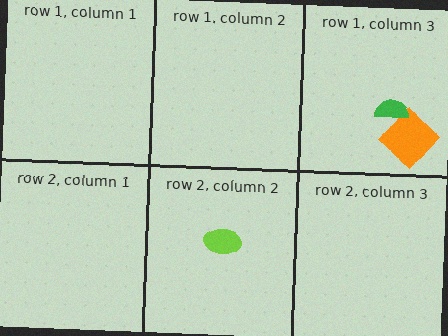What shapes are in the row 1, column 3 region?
The orange diamond, the green semicircle.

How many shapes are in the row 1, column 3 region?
2.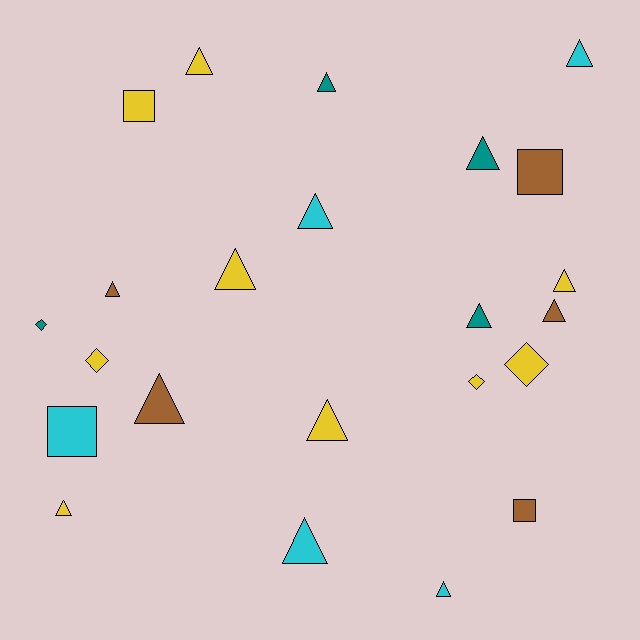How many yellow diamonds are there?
There are 3 yellow diamonds.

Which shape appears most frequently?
Triangle, with 15 objects.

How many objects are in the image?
There are 23 objects.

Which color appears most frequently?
Yellow, with 9 objects.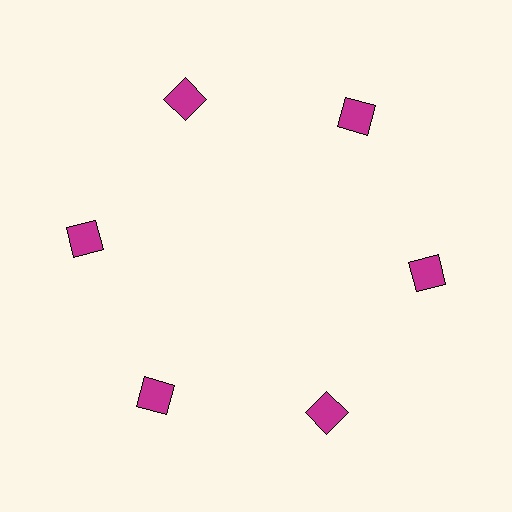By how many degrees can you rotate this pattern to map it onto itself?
The pattern maps onto itself every 60 degrees of rotation.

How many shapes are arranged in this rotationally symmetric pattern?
There are 6 shapes, arranged in 6 groups of 1.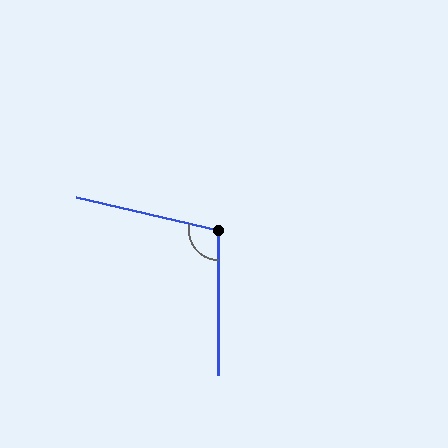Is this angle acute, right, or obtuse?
It is obtuse.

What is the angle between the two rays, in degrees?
Approximately 103 degrees.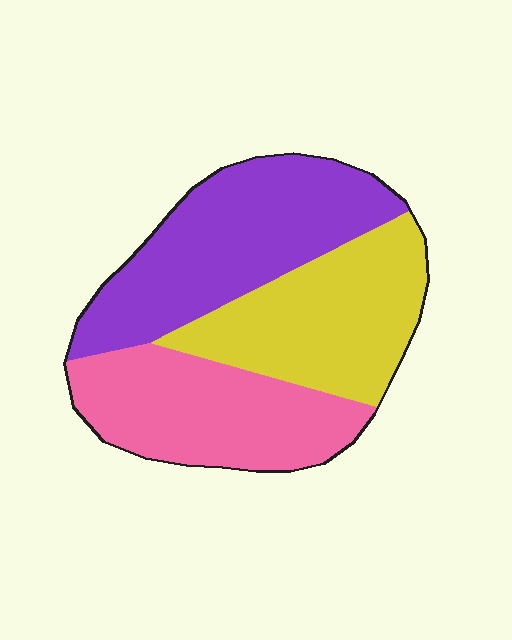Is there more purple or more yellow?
Purple.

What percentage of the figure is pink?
Pink covers about 30% of the figure.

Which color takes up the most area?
Purple, at roughly 35%.